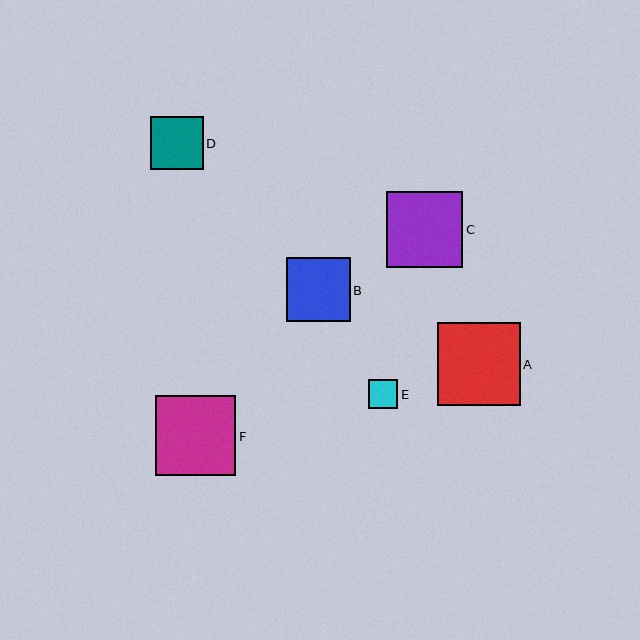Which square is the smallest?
Square E is the smallest with a size of approximately 29 pixels.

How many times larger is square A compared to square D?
Square A is approximately 1.6 times the size of square D.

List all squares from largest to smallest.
From largest to smallest: A, F, C, B, D, E.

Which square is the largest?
Square A is the largest with a size of approximately 83 pixels.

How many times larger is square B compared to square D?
Square B is approximately 1.2 times the size of square D.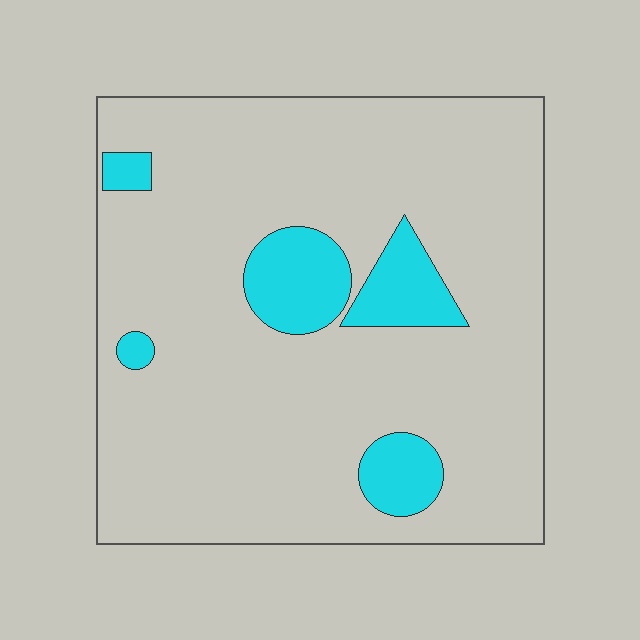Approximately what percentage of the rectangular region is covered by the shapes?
Approximately 15%.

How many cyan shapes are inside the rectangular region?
5.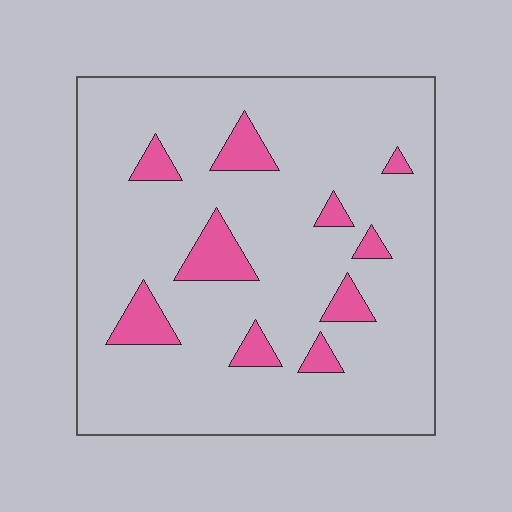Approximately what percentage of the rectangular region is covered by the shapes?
Approximately 10%.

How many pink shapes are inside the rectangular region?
10.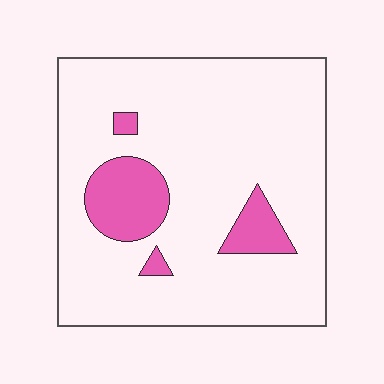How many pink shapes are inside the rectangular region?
4.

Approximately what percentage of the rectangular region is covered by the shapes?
Approximately 15%.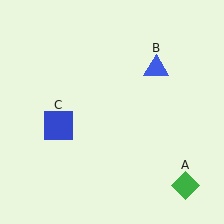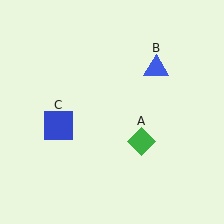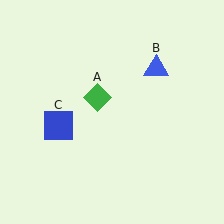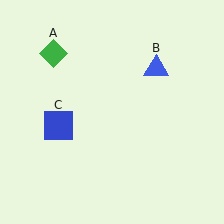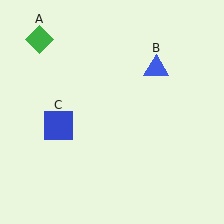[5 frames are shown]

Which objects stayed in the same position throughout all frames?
Blue triangle (object B) and blue square (object C) remained stationary.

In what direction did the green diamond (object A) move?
The green diamond (object A) moved up and to the left.